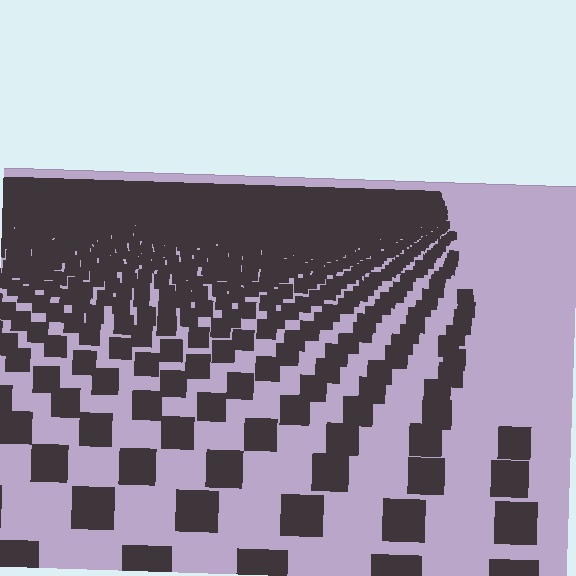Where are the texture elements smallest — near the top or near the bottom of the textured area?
Near the top.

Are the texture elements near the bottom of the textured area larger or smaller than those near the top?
Larger. Near the bottom, elements are closer to the viewer and appear at a bigger on-screen size.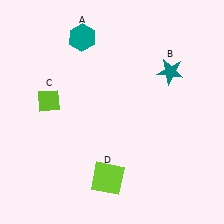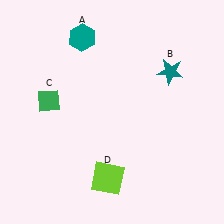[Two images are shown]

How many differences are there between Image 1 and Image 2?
There is 1 difference between the two images.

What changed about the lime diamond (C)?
In Image 1, C is lime. In Image 2, it changed to green.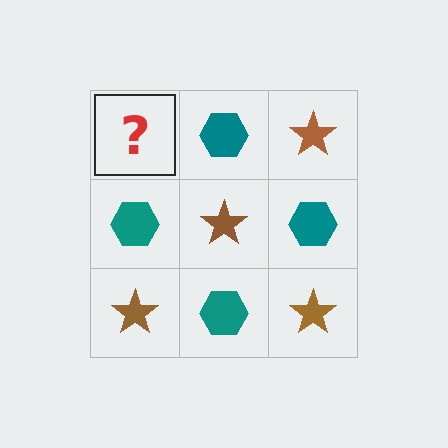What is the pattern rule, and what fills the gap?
The rule is that it alternates brown star and teal hexagon in a checkerboard pattern. The gap should be filled with a brown star.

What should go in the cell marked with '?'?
The missing cell should contain a brown star.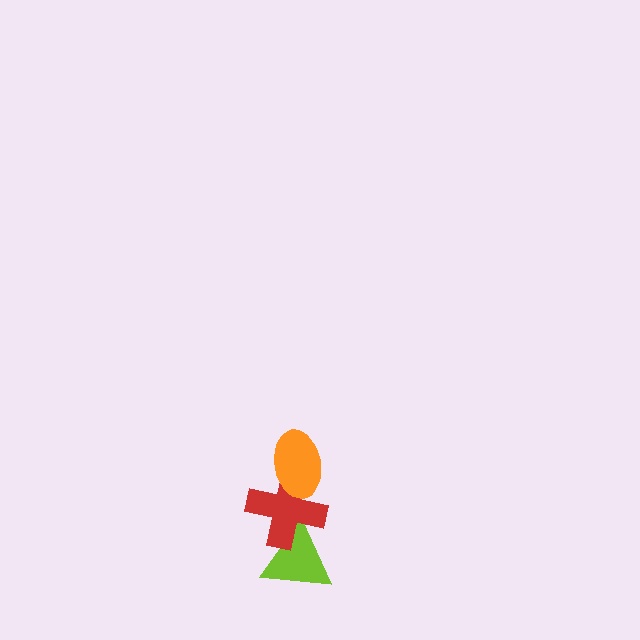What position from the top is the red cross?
The red cross is 2nd from the top.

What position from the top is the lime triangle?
The lime triangle is 3rd from the top.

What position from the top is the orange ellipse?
The orange ellipse is 1st from the top.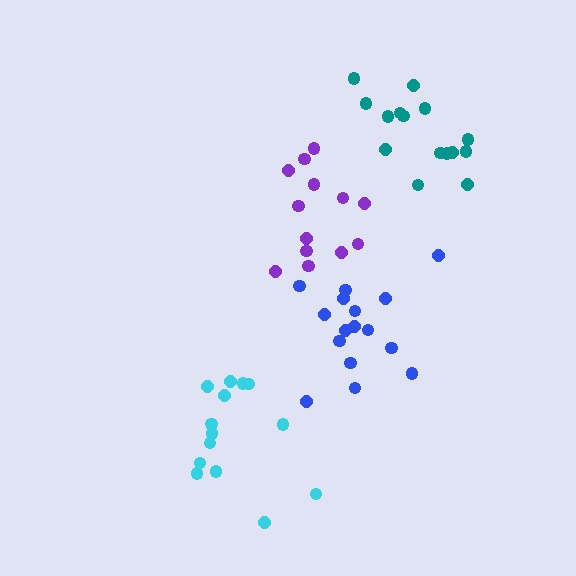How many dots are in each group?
Group 1: 14 dots, Group 2: 13 dots, Group 3: 16 dots, Group 4: 15 dots (58 total).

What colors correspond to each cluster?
The clusters are colored: cyan, purple, blue, teal.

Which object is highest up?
The teal cluster is topmost.